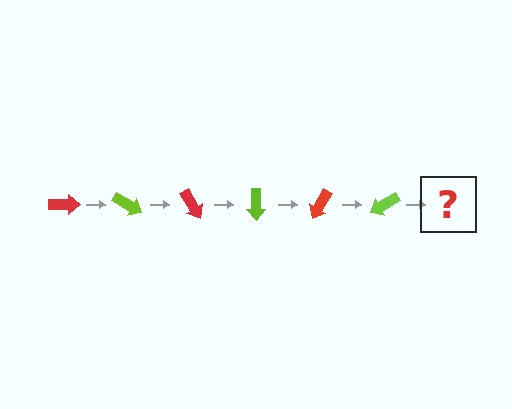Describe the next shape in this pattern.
It should be a red arrow, rotated 180 degrees from the start.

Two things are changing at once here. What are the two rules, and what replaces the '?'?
The two rules are that it rotates 30 degrees each step and the color cycles through red and lime. The '?' should be a red arrow, rotated 180 degrees from the start.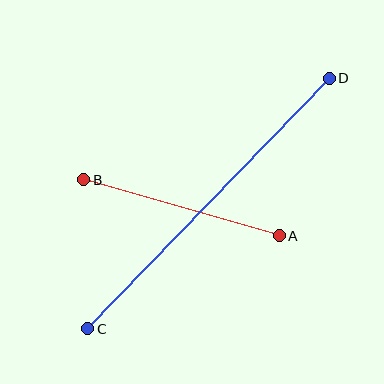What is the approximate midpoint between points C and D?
The midpoint is at approximately (209, 204) pixels.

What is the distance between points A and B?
The distance is approximately 203 pixels.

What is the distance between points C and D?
The distance is approximately 348 pixels.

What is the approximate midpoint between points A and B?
The midpoint is at approximately (182, 208) pixels.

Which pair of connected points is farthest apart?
Points C and D are farthest apart.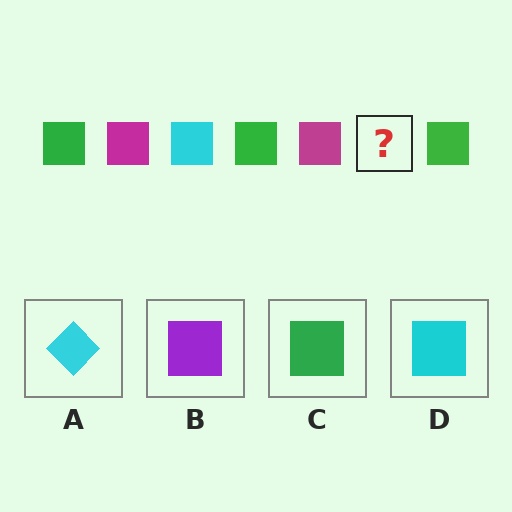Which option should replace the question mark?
Option D.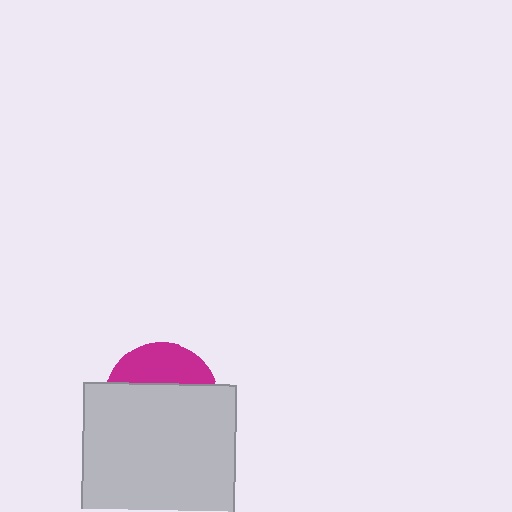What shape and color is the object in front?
The object in front is a light gray rectangle.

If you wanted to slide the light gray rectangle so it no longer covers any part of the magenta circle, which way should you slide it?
Slide it down — that is the most direct way to separate the two shapes.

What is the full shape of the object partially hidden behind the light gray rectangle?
The partially hidden object is a magenta circle.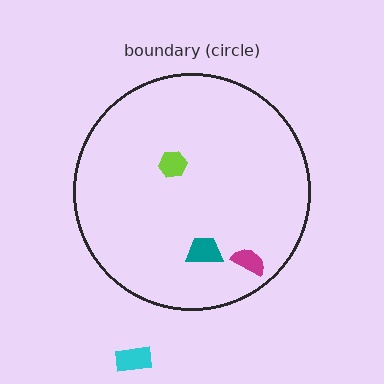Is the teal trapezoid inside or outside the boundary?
Inside.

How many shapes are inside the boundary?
3 inside, 1 outside.